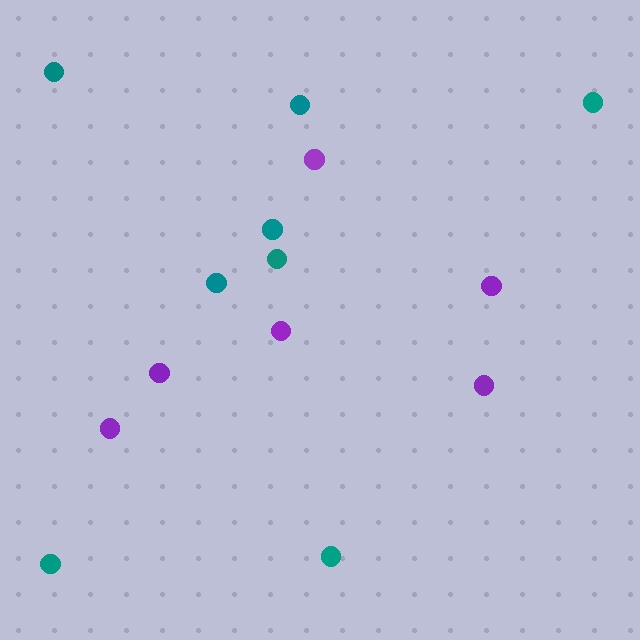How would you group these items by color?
There are 2 groups: one group of teal circles (8) and one group of purple circles (6).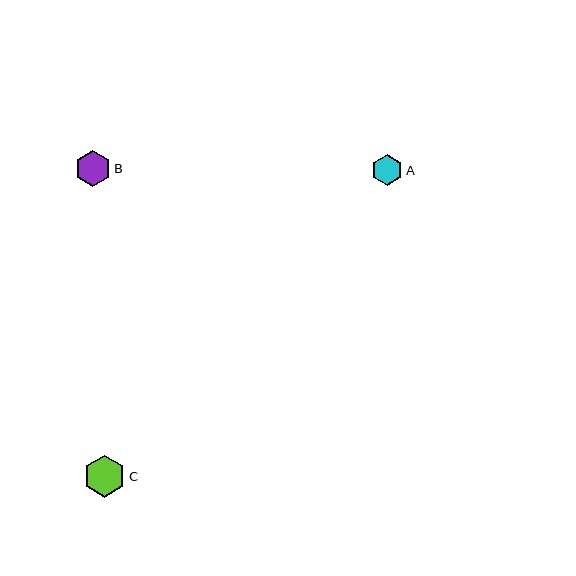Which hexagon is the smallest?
Hexagon A is the smallest with a size of approximately 31 pixels.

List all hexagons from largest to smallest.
From largest to smallest: C, B, A.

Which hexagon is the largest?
Hexagon C is the largest with a size of approximately 42 pixels.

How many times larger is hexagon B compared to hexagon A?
Hexagon B is approximately 1.2 times the size of hexagon A.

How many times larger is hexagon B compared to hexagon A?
Hexagon B is approximately 1.2 times the size of hexagon A.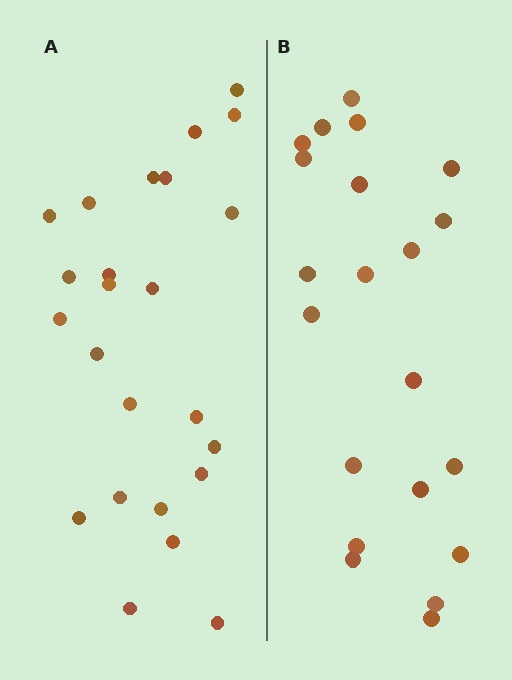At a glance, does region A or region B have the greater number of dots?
Region A (the left region) has more dots.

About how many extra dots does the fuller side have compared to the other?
Region A has just a few more — roughly 2 or 3 more dots than region B.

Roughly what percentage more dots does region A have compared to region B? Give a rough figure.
About 15% more.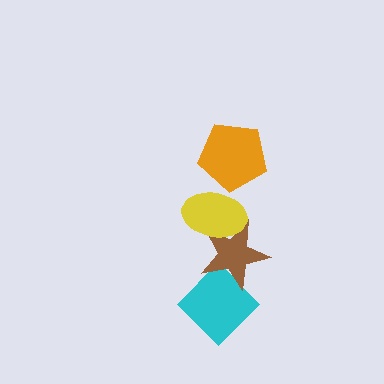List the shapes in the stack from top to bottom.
From top to bottom: the orange pentagon, the yellow ellipse, the brown star, the cyan diamond.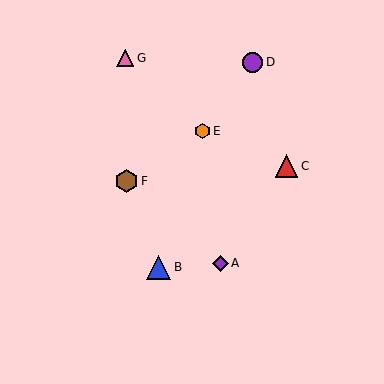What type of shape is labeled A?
Shape A is a purple diamond.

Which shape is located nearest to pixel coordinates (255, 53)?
The purple circle (labeled D) at (253, 62) is nearest to that location.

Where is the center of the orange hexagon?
The center of the orange hexagon is at (203, 131).